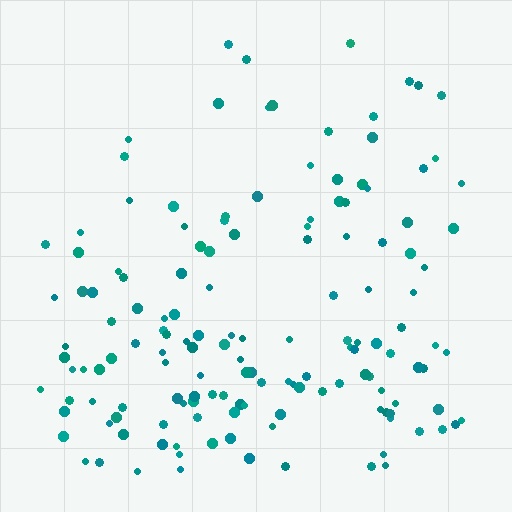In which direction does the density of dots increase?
From top to bottom, with the bottom side densest.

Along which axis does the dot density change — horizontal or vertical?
Vertical.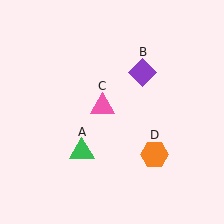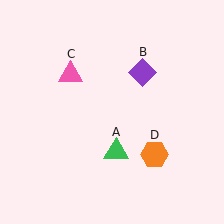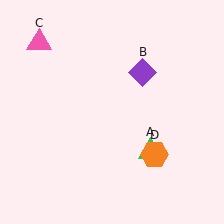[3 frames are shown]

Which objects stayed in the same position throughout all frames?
Purple diamond (object B) and orange hexagon (object D) remained stationary.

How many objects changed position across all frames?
2 objects changed position: green triangle (object A), pink triangle (object C).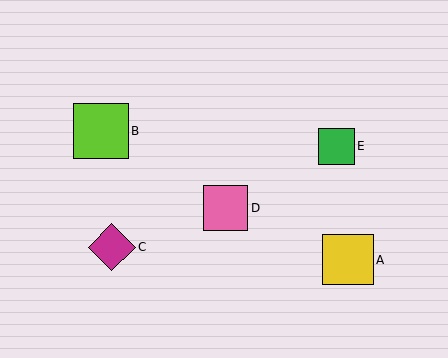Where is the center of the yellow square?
The center of the yellow square is at (348, 260).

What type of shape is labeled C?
Shape C is a magenta diamond.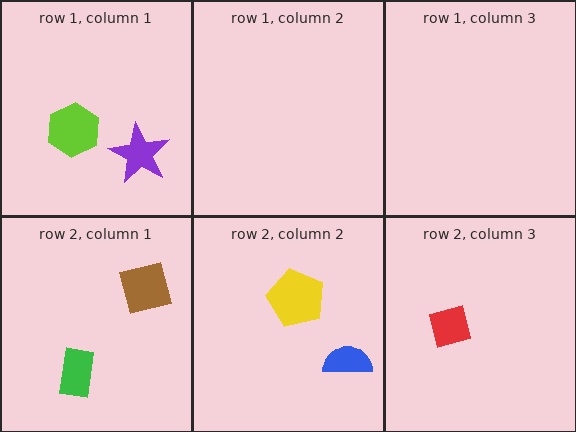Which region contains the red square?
The row 2, column 3 region.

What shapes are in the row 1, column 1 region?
The purple star, the lime hexagon.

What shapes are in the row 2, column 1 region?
The brown square, the green rectangle.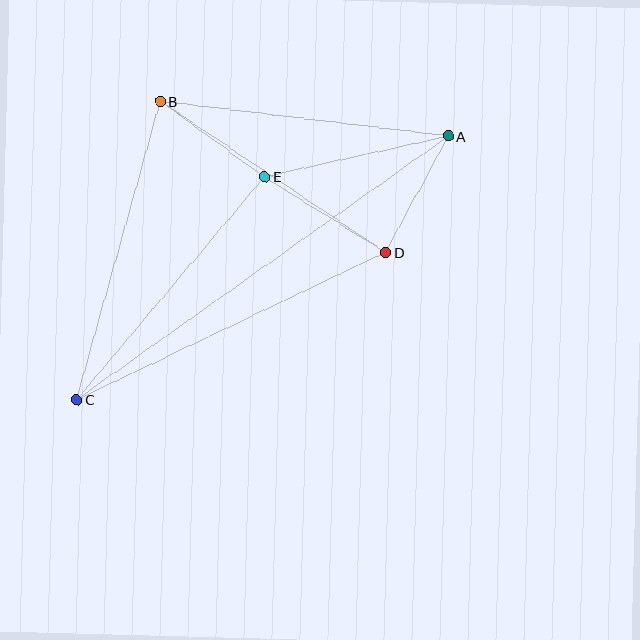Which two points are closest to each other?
Points B and E are closest to each other.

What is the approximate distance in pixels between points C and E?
The distance between C and E is approximately 292 pixels.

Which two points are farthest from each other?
Points A and C are farthest from each other.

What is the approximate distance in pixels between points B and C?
The distance between B and C is approximately 310 pixels.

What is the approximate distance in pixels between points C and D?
The distance between C and D is approximately 343 pixels.